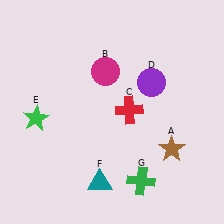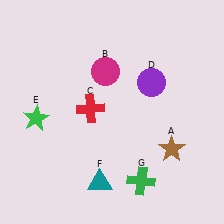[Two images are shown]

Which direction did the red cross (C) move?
The red cross (C) moved left.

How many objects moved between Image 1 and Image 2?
1 object moved between the two images.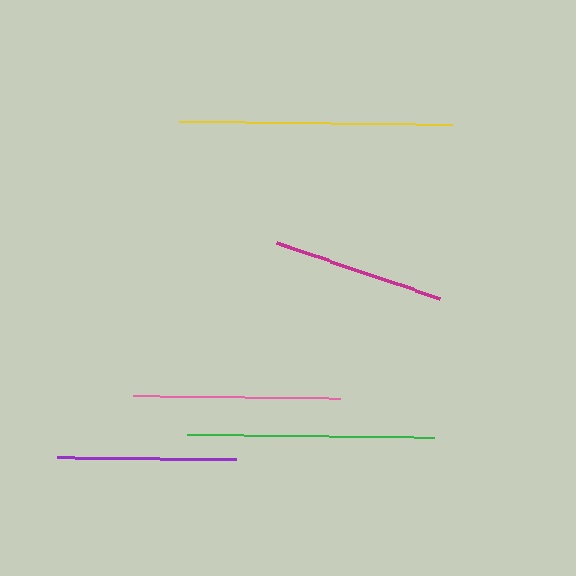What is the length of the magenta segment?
The magenta segment is approximately 173 pixels long.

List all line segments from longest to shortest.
From longest to shortest: yellow, green, pink, purple, magenta.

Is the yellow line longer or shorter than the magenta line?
The yellow line is longer than the magenta line.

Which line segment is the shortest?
The magenta line is the shortest at approximately 173 pixels.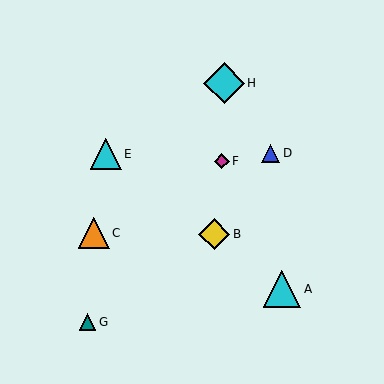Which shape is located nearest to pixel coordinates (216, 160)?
The magenta diamond (labeled F) at (222, 161) is nearest to that location.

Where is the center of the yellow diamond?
The center of the yellow diamond is at (214, 234).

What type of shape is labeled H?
Shape H is a cyan diamond.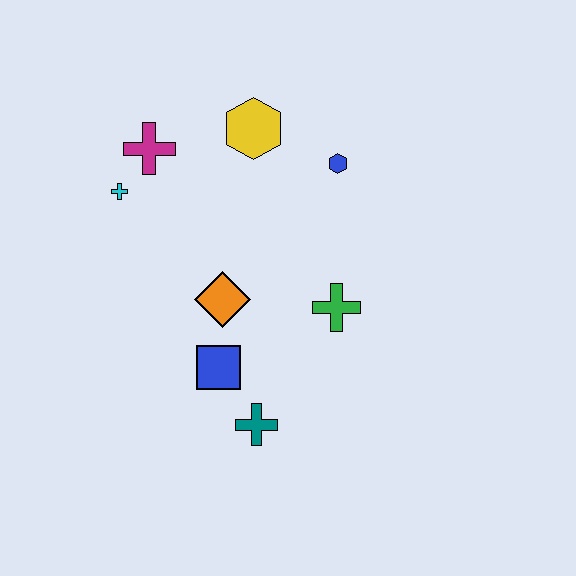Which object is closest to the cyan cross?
The magenta cross is closest to the cyan cross.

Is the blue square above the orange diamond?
No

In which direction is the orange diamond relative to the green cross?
The orange diamond is to the left of the green cross.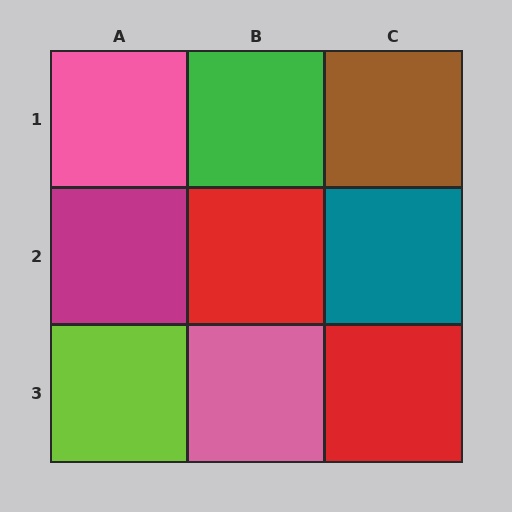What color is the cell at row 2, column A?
Magenta.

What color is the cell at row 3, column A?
Lime.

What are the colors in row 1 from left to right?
Pink, green, brown.